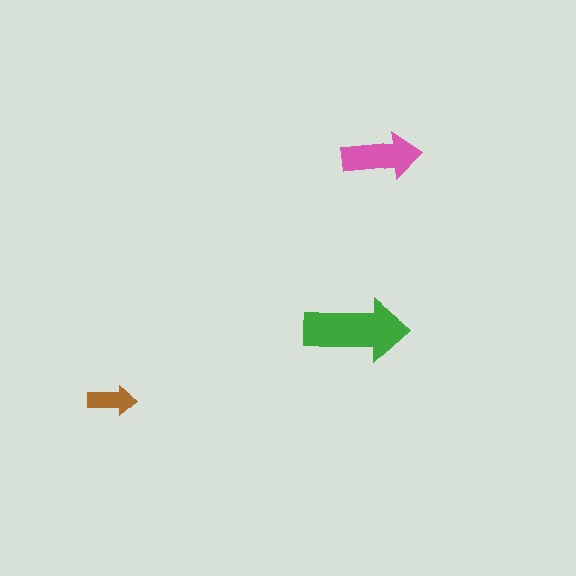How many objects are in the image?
There are 3 objects in the image.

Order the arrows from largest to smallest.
the green one, the pink one, the brown one.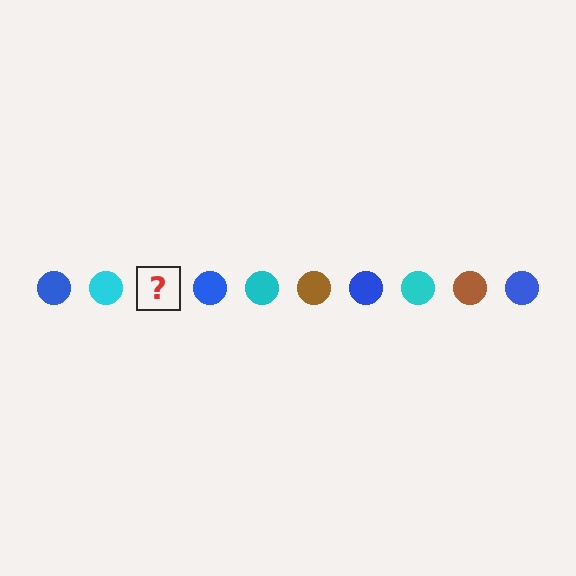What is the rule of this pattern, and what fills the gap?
The rule is that the pattern cycles through blue, cyan, brown circles. The gap should be filled with a brown circle.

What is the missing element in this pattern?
The missing element is a brown circle.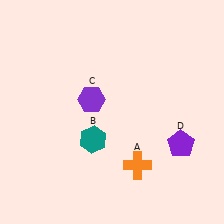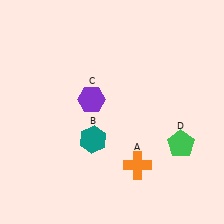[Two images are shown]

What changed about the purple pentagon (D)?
In Image 1, D is purple. In Image 2, it changed to green.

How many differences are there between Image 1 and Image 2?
There is 1 difference between the two images.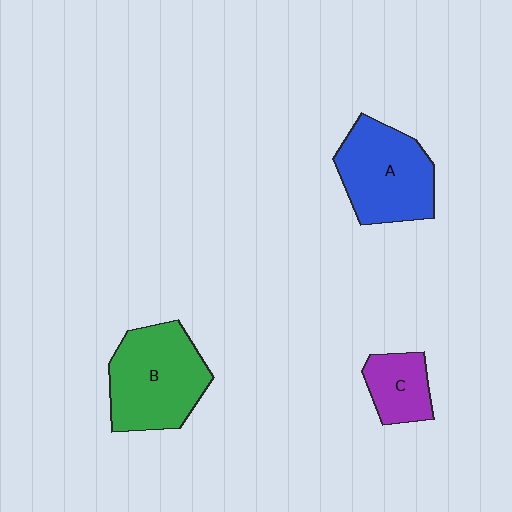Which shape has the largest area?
Shape B (green).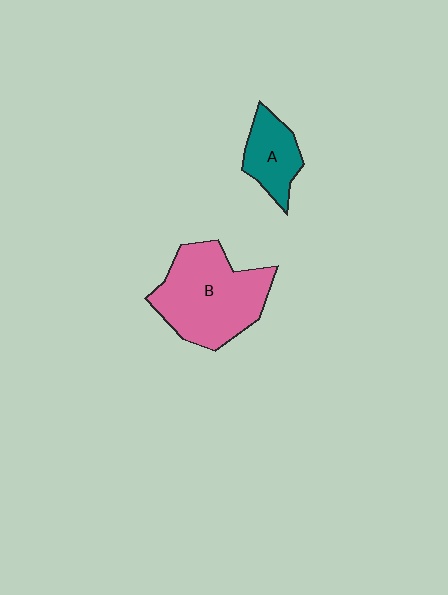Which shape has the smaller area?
Shape A (teal).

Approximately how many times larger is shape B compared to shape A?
Approximately 2.2 times.